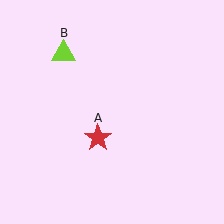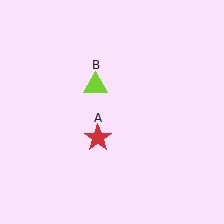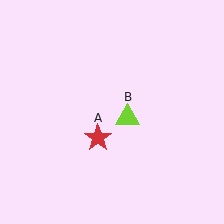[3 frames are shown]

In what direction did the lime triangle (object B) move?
The lime triangle (object B) moved down and to the right.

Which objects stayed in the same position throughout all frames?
Red star (object A) remained stationary.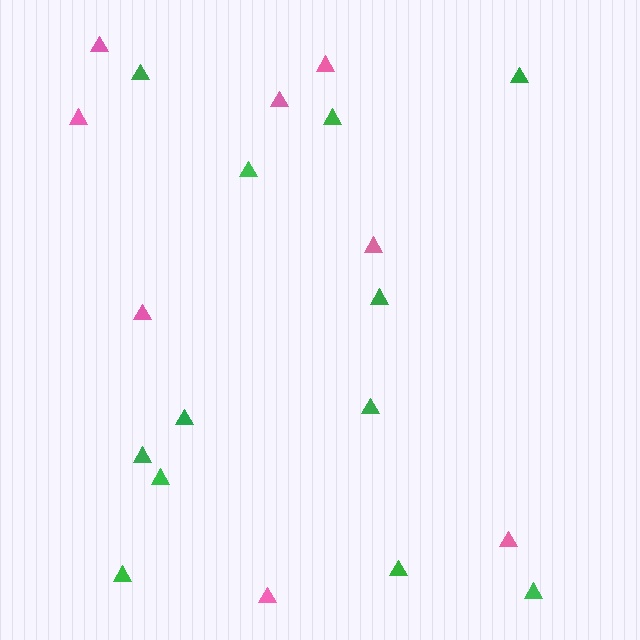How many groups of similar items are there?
There are 2 groups: one group of pink triangles (8) and one group of green triangles (12).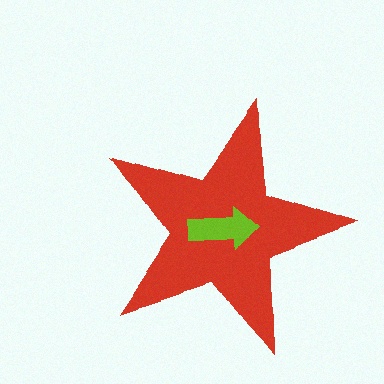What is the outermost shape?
The red star.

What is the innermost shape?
The lime arrow.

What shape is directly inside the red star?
The lime arrow.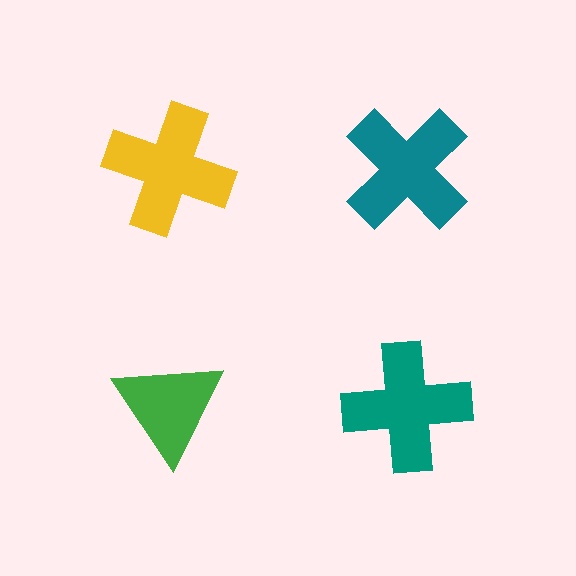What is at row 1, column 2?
A teal cross.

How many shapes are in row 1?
2 shapes.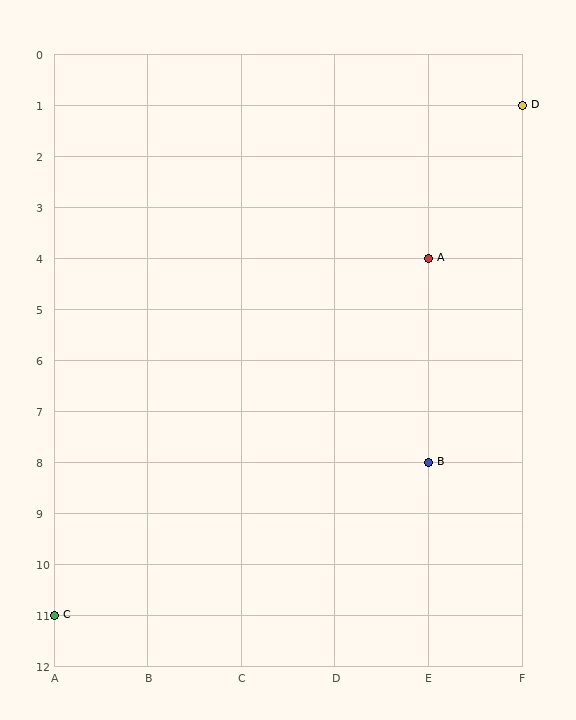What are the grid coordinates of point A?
Point A is at grid coordinates (E, 4).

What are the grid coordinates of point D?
Point D is at grid coordinates (F, 1).